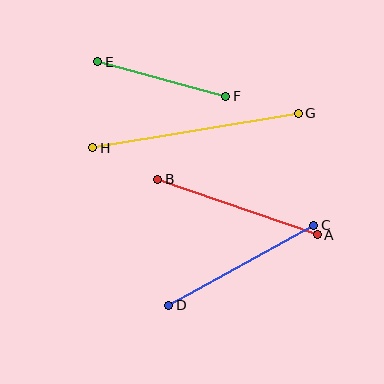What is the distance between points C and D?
The distance is approximately 165 pixels.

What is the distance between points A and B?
The distance is approximately 169 pixels.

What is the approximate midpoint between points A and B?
The midpoint is at approximately (238, 207) pixels.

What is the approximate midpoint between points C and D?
The midpoint is at approximately (241, 265) pixels.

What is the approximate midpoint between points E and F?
The midpoint is at approximately (162, 79) pixels.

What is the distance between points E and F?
The distance is approximately 132 pixels.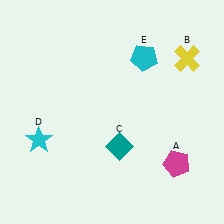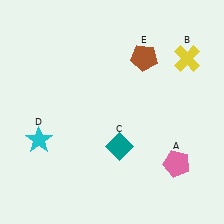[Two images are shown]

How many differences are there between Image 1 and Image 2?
There are 2 differences between the two images.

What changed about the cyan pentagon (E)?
In Image 1, E is cyan. In Image 2, it changed to brown.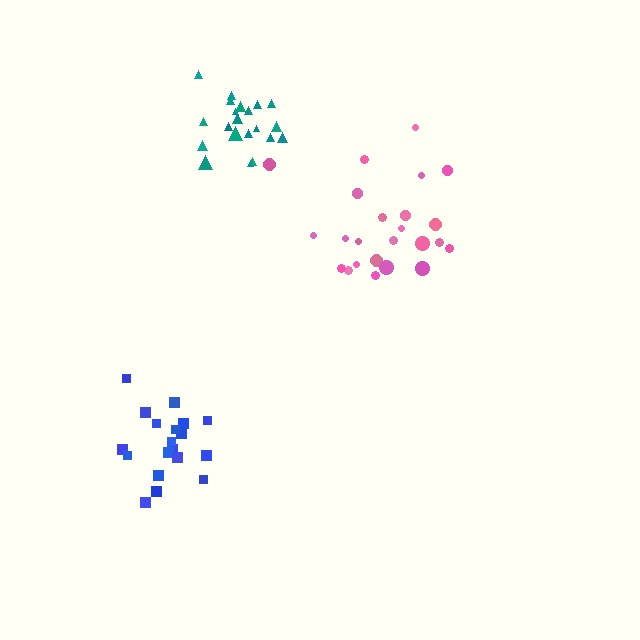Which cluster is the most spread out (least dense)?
Pink.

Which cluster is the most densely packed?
Teal.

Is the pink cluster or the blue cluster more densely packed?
Blue.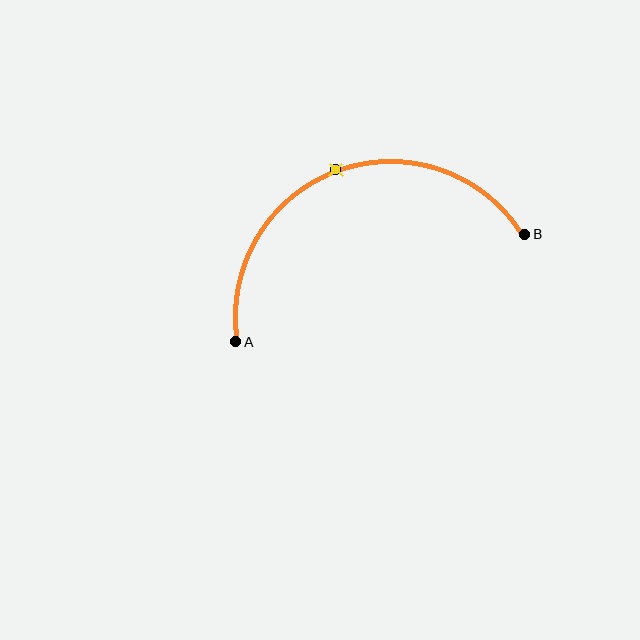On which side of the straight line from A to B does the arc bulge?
The arc bulges above the straight line connecting A and B.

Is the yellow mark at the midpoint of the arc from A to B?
Yes. The yellow mark lies on the arc at equal arc-length from both A and B — it is the arc midpoint.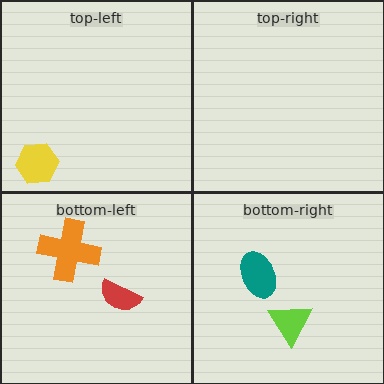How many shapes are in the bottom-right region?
2.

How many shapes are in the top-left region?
1.